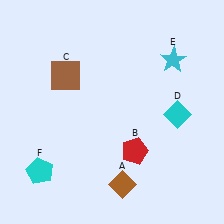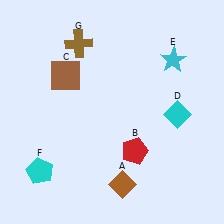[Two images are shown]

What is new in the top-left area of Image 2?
A brown cross (G) was added in the top-left area of Image 2.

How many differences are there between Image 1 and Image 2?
There is 1 difference between the two images.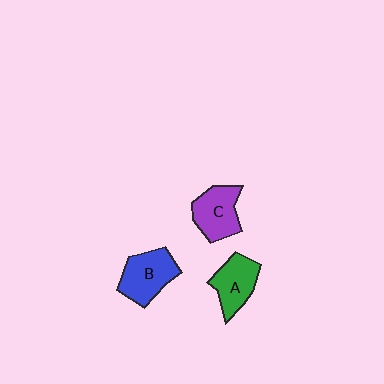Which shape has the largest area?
Shape B (blue).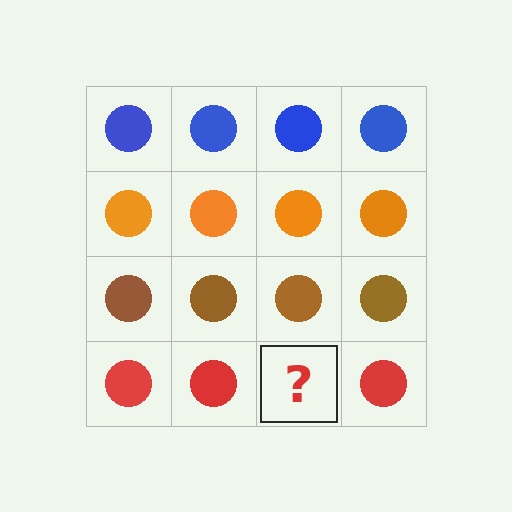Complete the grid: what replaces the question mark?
The question mark should be replaced with a red circle.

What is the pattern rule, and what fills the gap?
The rule is that each row has a consistent color. The gap should be filled with a red circle.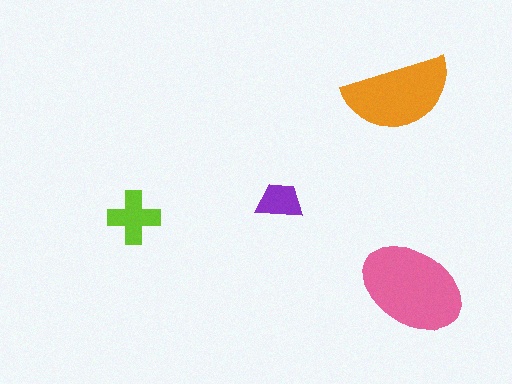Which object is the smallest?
The purple trapezoid.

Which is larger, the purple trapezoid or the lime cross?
The lime cross.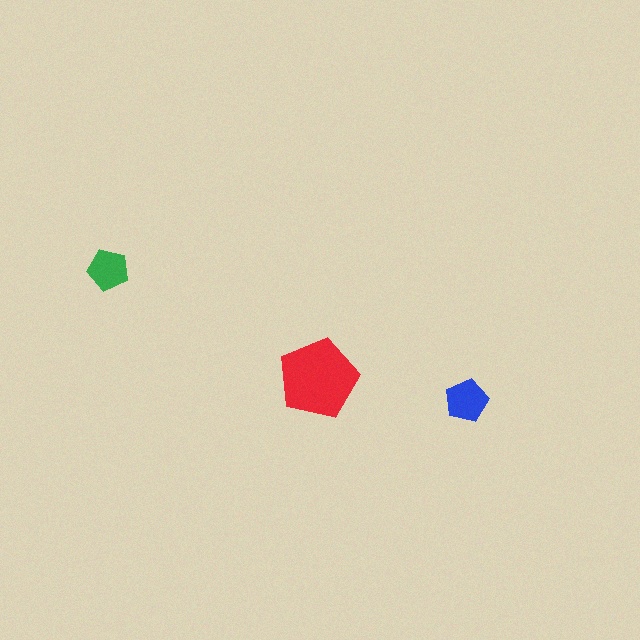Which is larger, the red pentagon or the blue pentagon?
The red one.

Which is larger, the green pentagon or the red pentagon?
The red one.